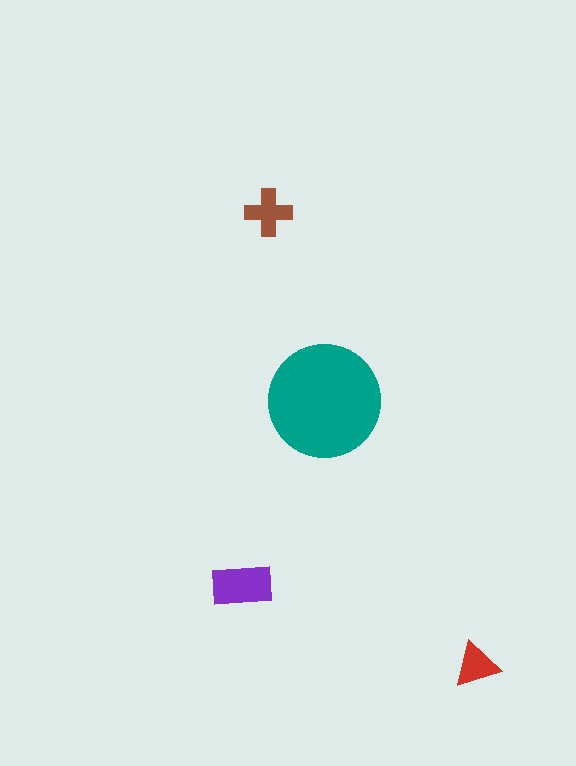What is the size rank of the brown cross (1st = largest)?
3rd.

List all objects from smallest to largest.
The red triangle, the brown cross, the purple rectangle, the teal circle.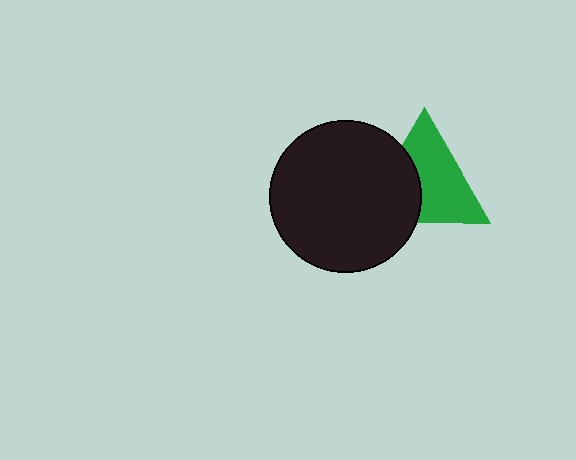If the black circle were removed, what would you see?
You would see the complete green triangle.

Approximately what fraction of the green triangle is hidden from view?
Roughly 38% of the green triangle is hidden behind the black circle.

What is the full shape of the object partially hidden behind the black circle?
The partially hidden object is a green triangle.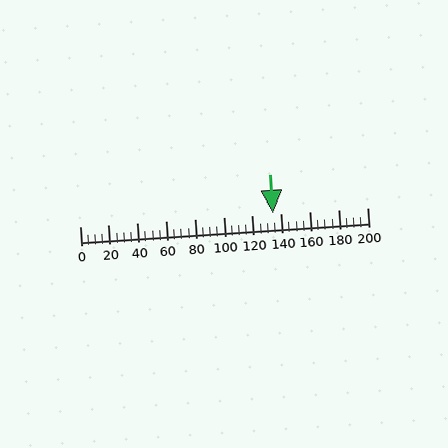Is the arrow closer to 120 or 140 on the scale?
The arrow is closer to 140.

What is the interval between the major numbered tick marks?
The major tick marks are spaced 20 units apart.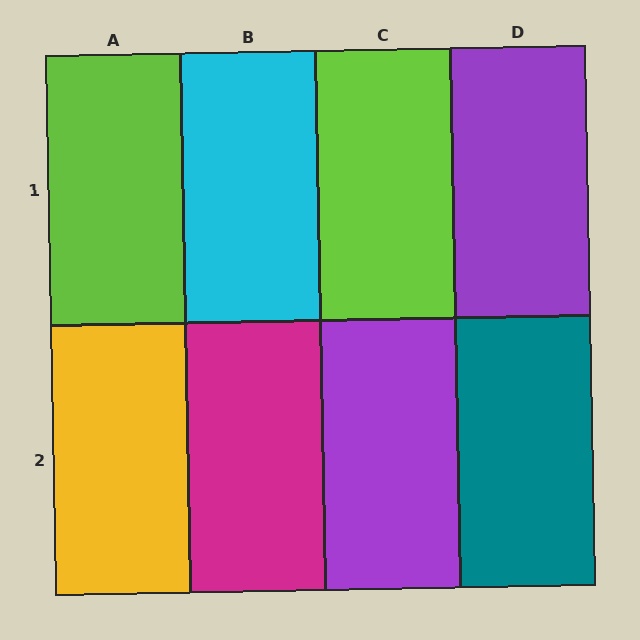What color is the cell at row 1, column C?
Lime.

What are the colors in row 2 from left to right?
Yellow, magenta, purple, teal.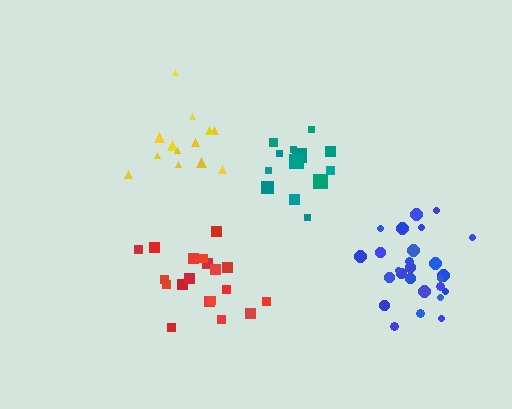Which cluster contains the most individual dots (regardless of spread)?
Blue (27).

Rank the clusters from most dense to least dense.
blue, red, teal, yellow.